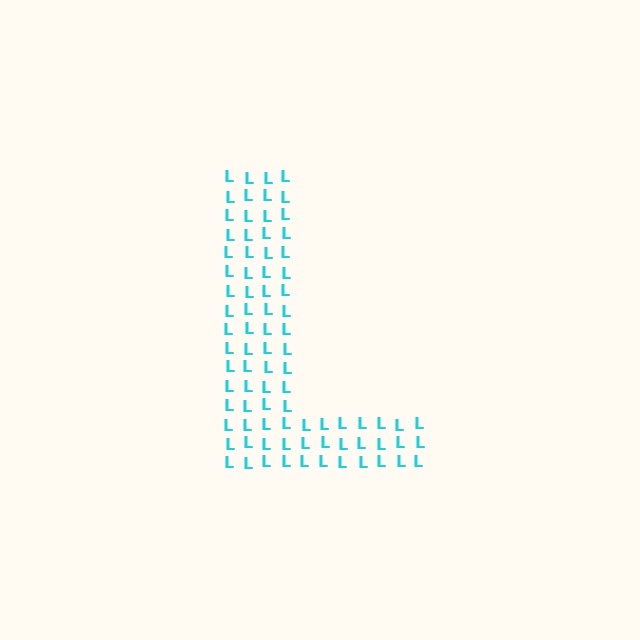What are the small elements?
The small elements are letter L's.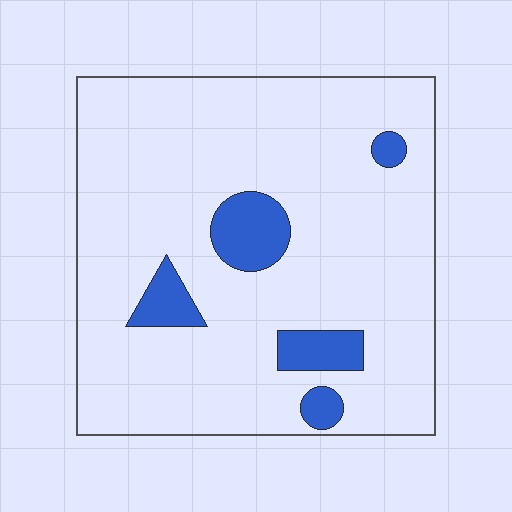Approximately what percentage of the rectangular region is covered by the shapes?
Approximately 10%.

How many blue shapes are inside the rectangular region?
5.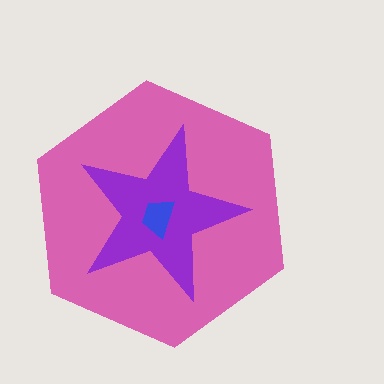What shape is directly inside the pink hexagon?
The purple star.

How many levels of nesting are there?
3.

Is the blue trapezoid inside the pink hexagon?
Yes.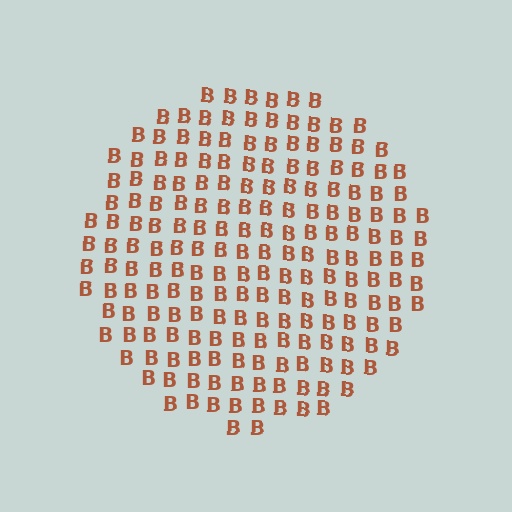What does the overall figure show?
The overall figure shows a circle.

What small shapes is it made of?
It is made of small letter B's.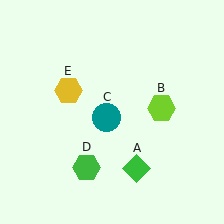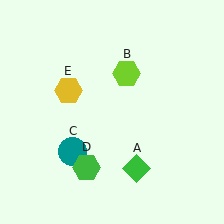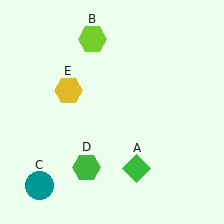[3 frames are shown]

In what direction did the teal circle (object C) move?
The teal circle (object C) moved down and to the left.